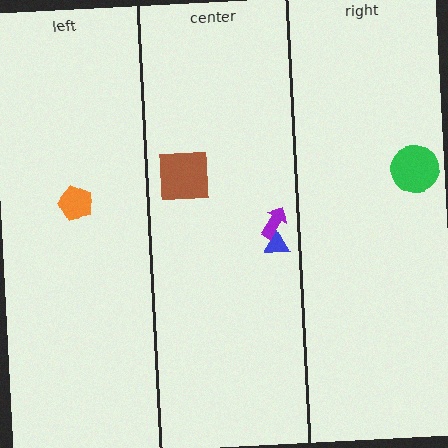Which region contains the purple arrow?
The center region.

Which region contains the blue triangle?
The center region.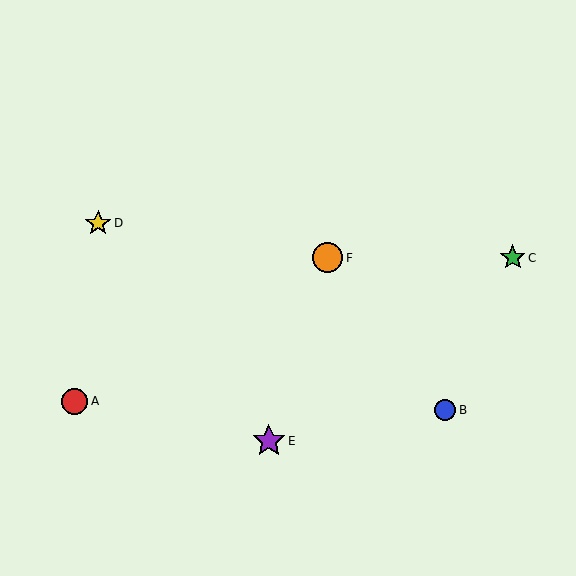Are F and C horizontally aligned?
Yes, both are at y≈258.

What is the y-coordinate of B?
Object B is at y≈410.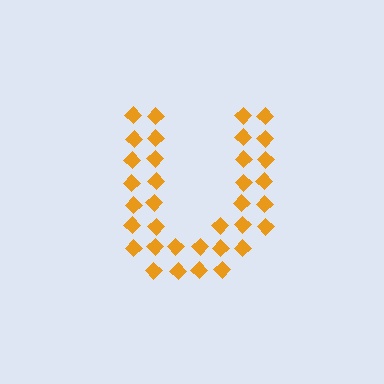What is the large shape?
The large shape is the letter U.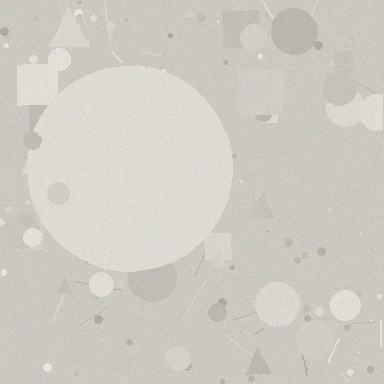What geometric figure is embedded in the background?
A circle is embedded in the background.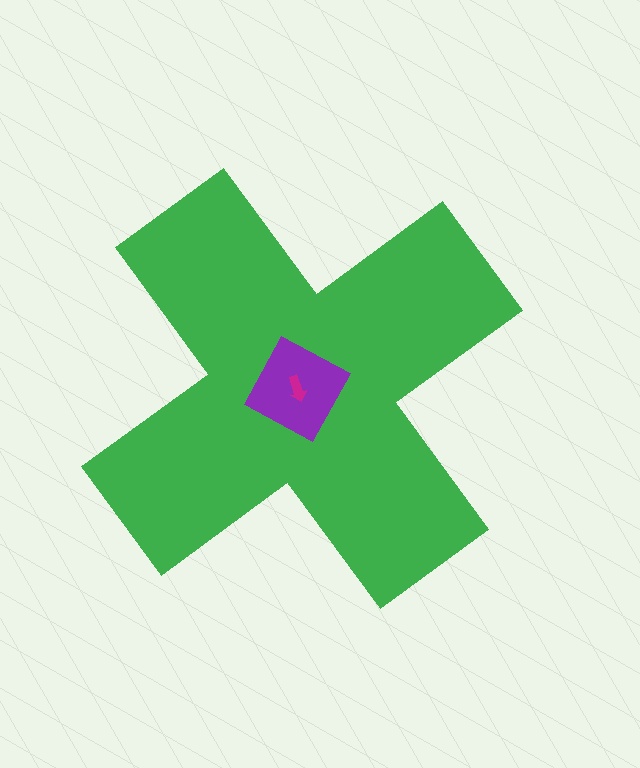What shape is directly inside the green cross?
The purple diamond.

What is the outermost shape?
The green cross.